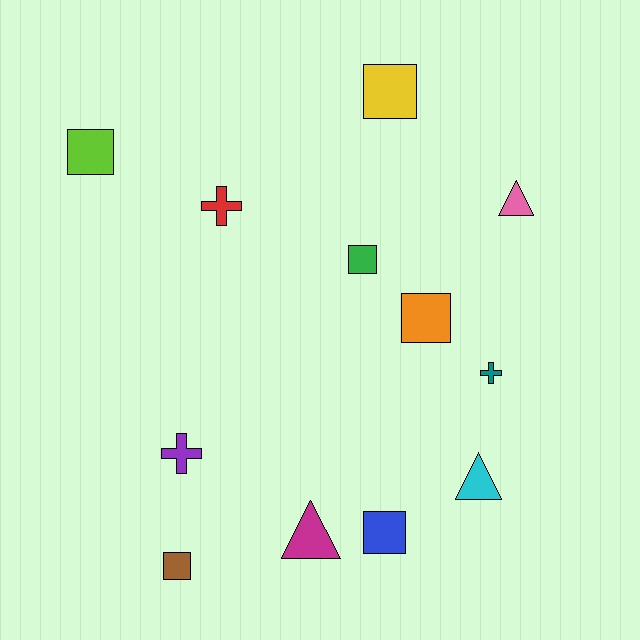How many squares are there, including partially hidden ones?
There are 6 squares.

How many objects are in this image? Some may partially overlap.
There are 12 objects.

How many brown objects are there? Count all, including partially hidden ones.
There is 1 brown object.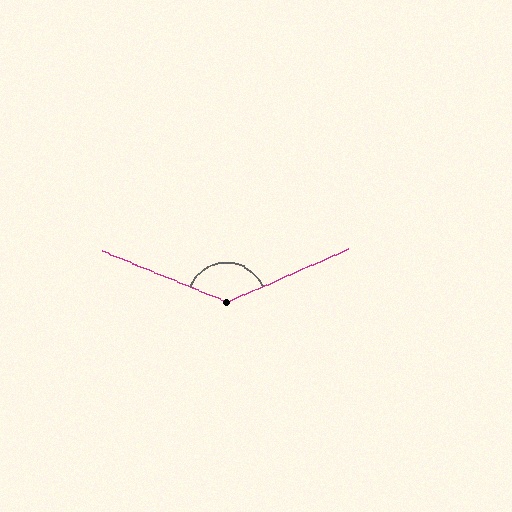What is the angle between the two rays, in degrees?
Approximately 134 degrees.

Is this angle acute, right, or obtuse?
It is obtuse.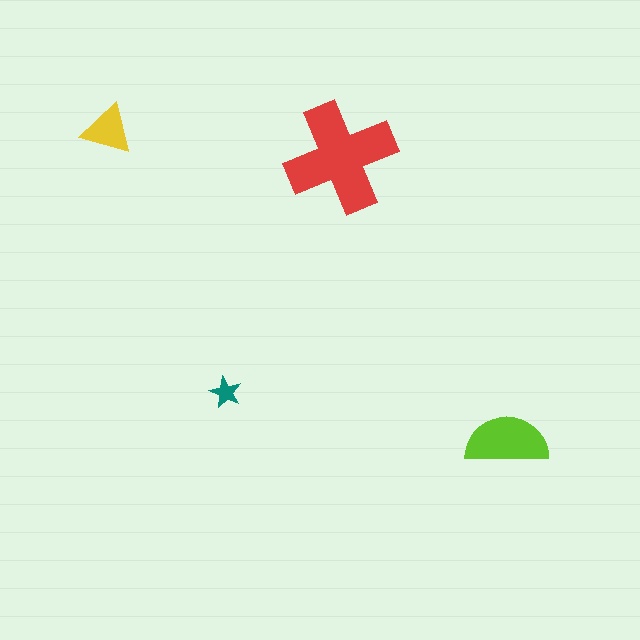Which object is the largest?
The red cross.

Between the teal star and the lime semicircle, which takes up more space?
The lime semicircle.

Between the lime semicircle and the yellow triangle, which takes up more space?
The lime semicircle.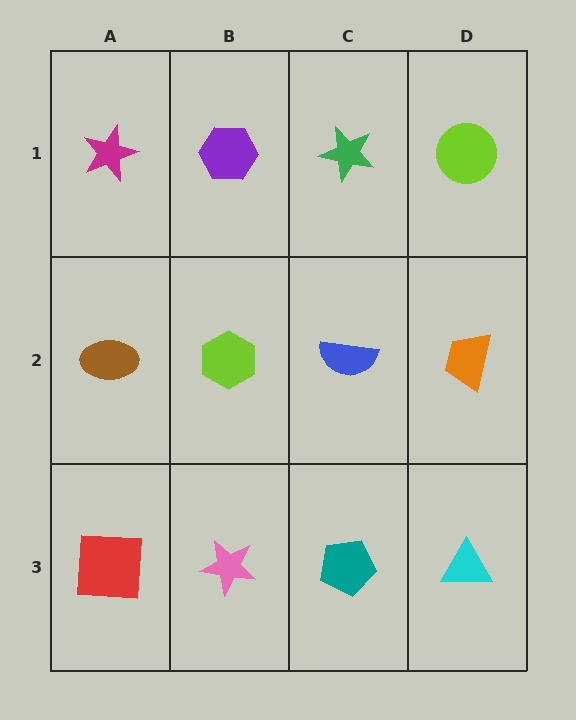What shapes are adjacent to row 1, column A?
A brown ellipse (row 2, column A), a purple hexagon (row 1, column B).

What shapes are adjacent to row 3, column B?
A lime hexagon (row 2, column B), a red square (row 3, column A), a teal pentagon (row 3, column C).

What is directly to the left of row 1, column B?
A magenta star.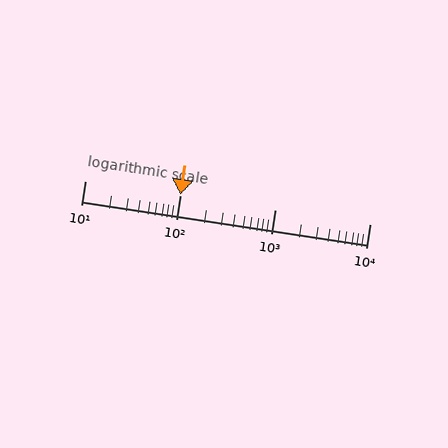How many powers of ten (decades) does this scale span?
The scale spans 3 decades, from 10 to 10000.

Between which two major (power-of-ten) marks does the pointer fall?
The pointer is between 100 and 1000.